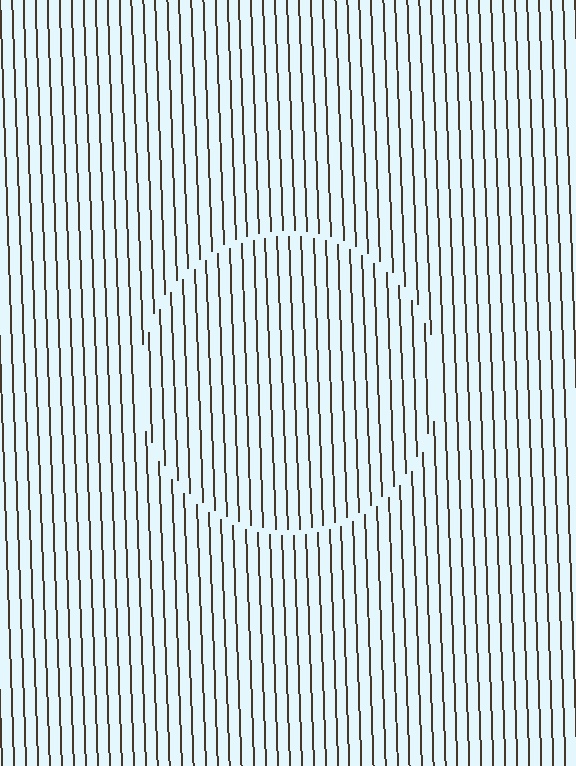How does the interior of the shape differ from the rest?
The interior of the shape contains the same grating, shifted by half a period — the contour is defined by the phase discontinuity where line-ends from the inner and outer gratings abut.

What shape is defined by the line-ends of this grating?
An illusory circle. The interior of the shape contains the same grating, shifted by half a period — the contour is defined by the phase discontinuity where line-ends from the inner and outer gratings abut.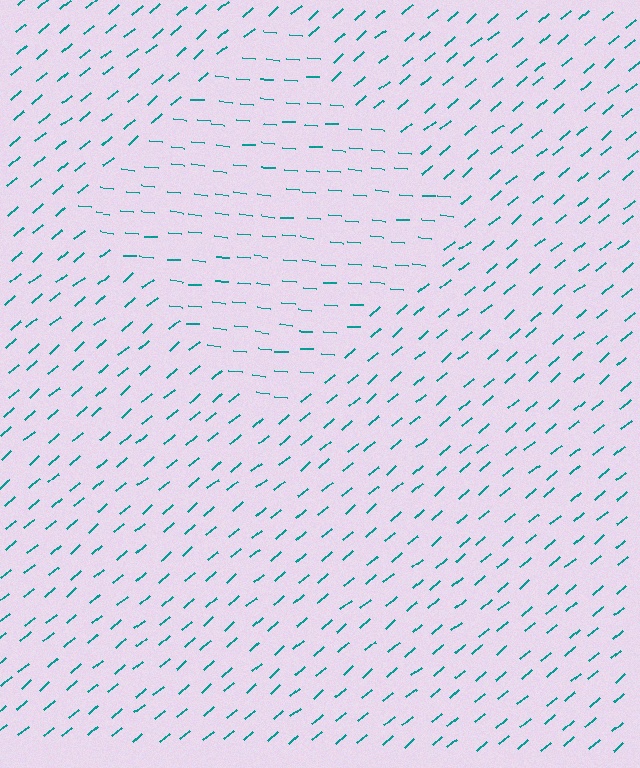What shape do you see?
I see a diamond.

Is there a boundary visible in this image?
Yes, there is a texture boundary formed by a change in line orientation.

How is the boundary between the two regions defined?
The boundary is defined purely by a change in line orientation (approximately 45 degrees difference). All lines are the same color and thickness.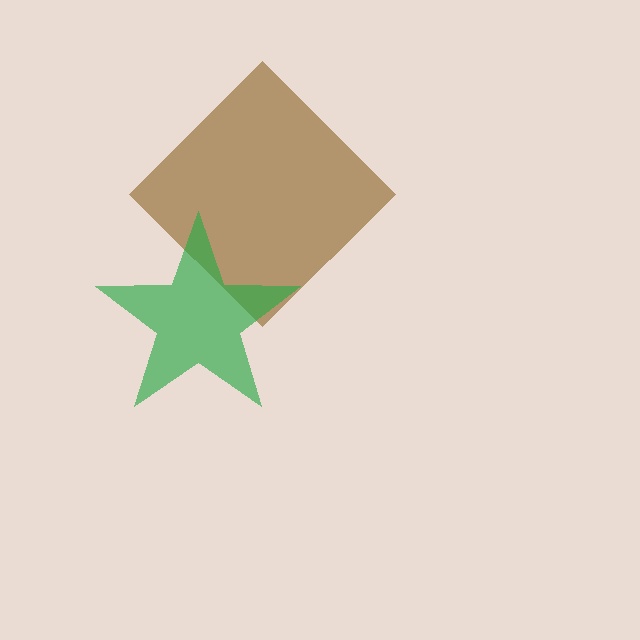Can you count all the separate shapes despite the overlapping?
Yes, there are 2 separate shapes.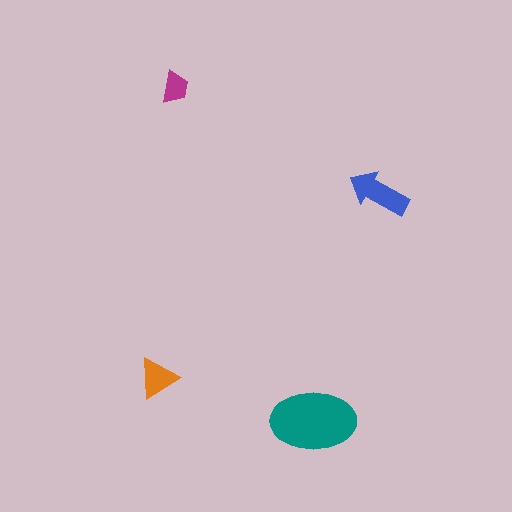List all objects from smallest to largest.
The magenta trapezoid, the orange triangle, the blue arrow, the teal ellipse.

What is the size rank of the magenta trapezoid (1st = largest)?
4th.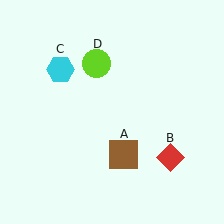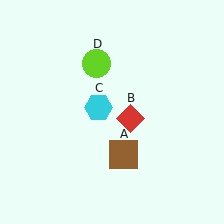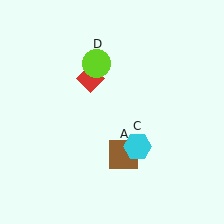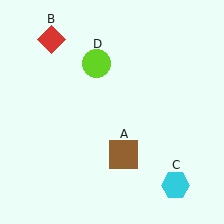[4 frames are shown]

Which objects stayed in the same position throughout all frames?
Brown square (object A) and lime circle (object D) remained stationary.